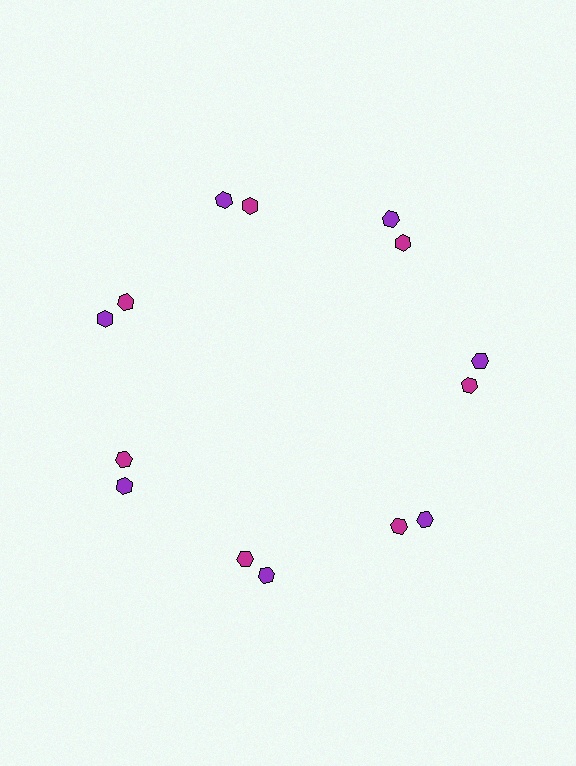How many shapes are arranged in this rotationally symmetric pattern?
There are 14 shapes, arranged in 7 groups of 2.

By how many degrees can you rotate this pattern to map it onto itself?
The pattern maps onto itself every 51 degrees of rotation.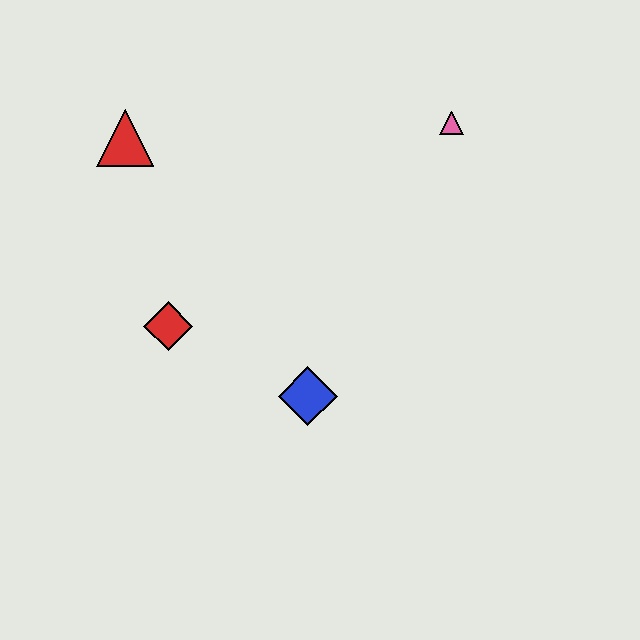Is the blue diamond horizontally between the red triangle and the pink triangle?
Yes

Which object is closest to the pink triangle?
The blue diamond is closest to the pink triangle.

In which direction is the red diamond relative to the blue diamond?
The red diamond is to the left of the blue diamond.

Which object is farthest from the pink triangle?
The red diamond is farthest from the pink triangle.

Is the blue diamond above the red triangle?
No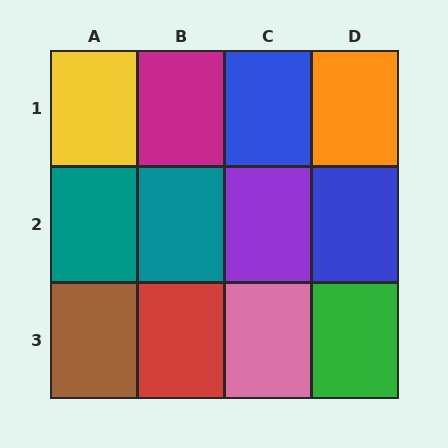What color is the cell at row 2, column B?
Teal.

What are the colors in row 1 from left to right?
Yellow, magenta, blue, orange.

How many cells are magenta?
1 cell is magenta.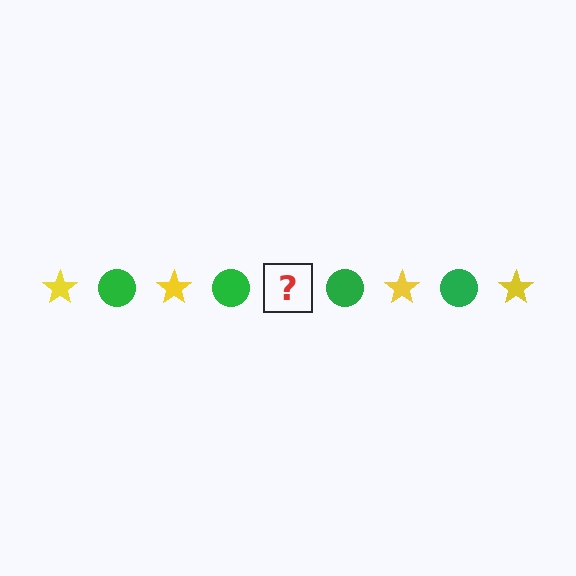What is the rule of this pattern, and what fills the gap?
The rule is that the pattern alternates between yellow star and green circle. The gap should be filled with a yellow star.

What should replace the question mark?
The question mark should be replaced with a yellow star.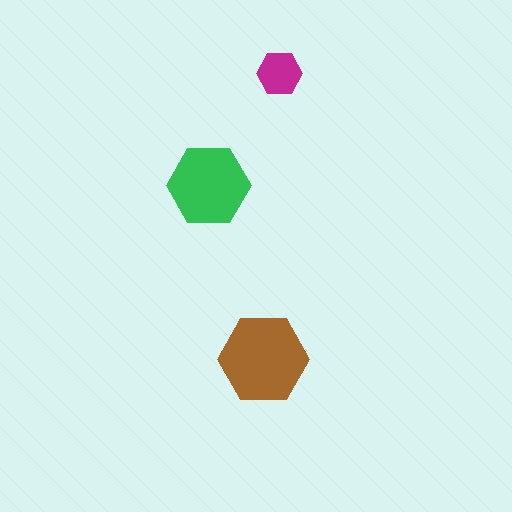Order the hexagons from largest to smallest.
the brown one, the green one, the magenta one.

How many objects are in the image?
There are 3 objects in the image.